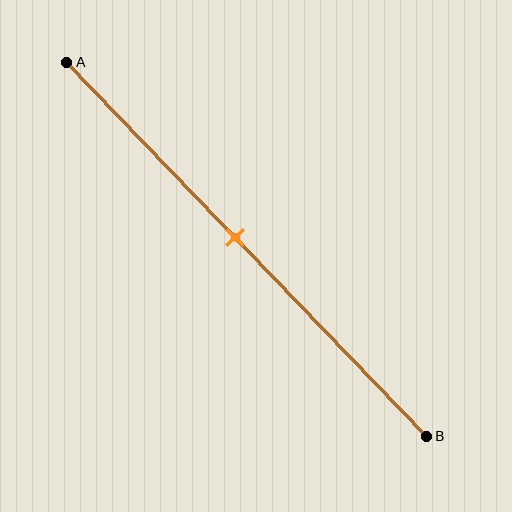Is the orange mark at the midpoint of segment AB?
No, the mark is at about 45% from A, not at the 50% midpoint.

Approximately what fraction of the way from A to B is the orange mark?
The orange mark is approximately 45% of the way from A to B.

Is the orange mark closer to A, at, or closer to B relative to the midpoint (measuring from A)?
The orange mark is closer to point A than the midpoint of segment AB.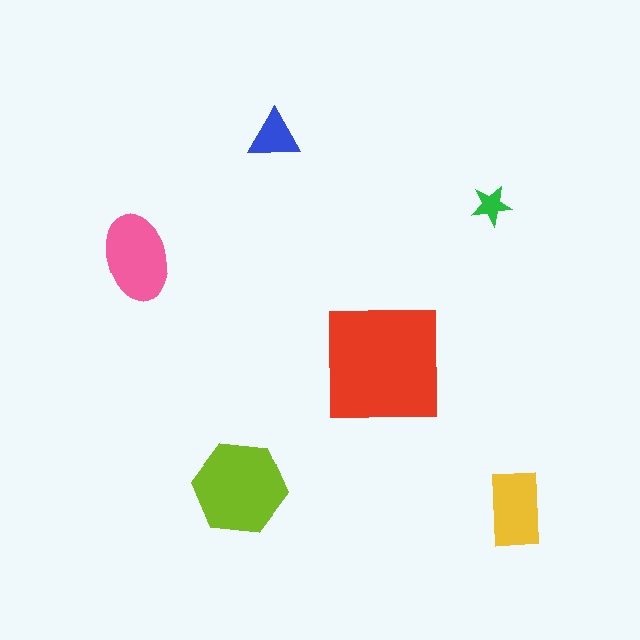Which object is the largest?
The red square.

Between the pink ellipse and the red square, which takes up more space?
The red square.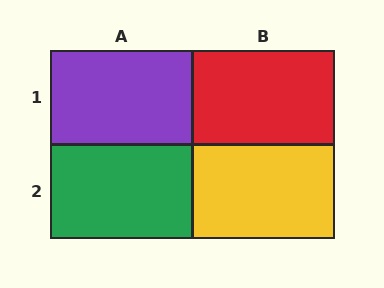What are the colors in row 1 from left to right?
Purple, red.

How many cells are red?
1 cell is red.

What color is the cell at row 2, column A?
Green.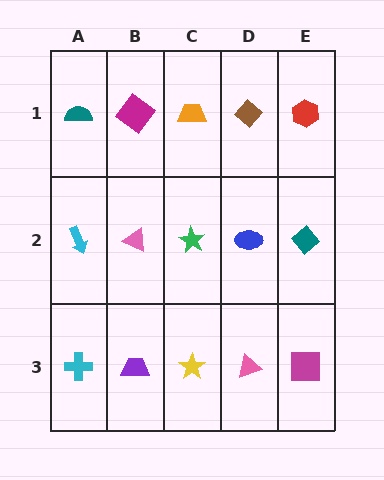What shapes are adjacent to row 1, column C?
A green star (row 2, column C), a magenta diamond (row 1, column B), a brown diamond (row 1, column D).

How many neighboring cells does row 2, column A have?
3.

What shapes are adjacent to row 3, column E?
A teal diamond (row 2, column E), a pink triangle (row 3, column D).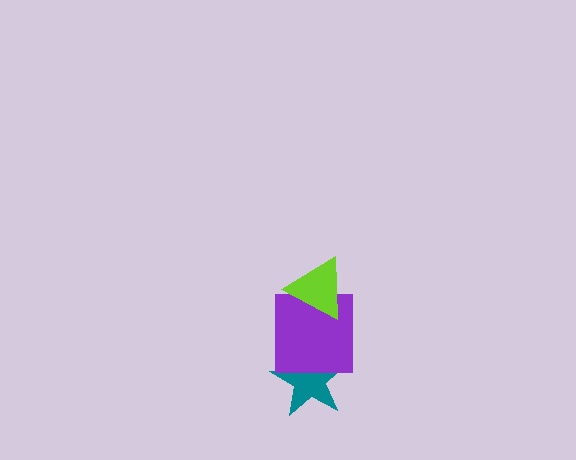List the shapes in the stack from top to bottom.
From top to bottom: the lime triangle, the purple square, the teal star.